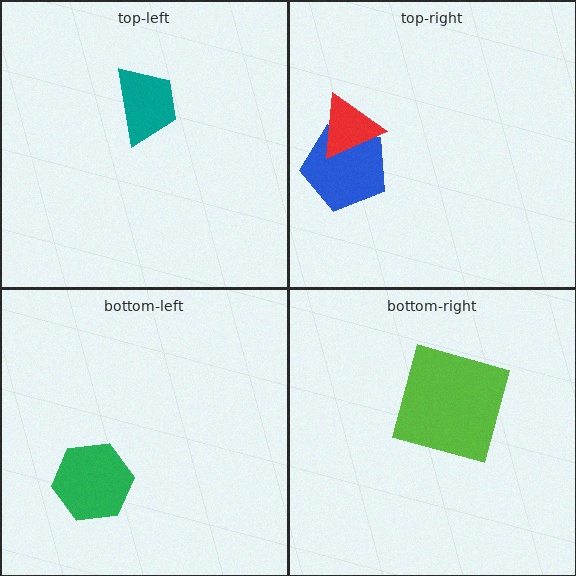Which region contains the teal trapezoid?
The top-left region.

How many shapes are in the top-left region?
1.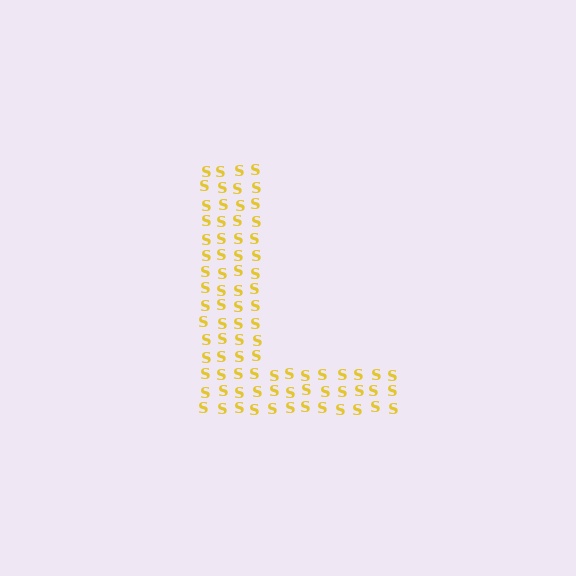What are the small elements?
The small elements are letter S's.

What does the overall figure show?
The overall figure shows the letter L.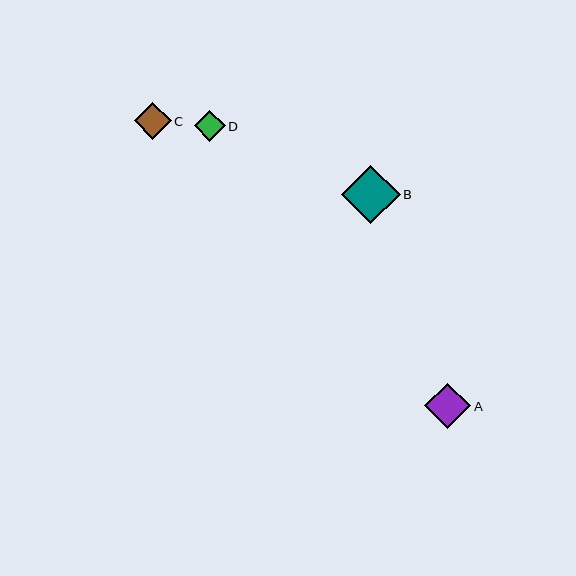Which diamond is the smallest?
Diamond D is the smallest with a size of approximately 31 pixels.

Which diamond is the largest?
Diamond B is the largest with a size of approximately 58 pixels.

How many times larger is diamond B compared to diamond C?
Diamond B is approximately 1.6 times the size of diamond C.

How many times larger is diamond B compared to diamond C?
Diamond B is approximately 1.6 times the size of diamond C.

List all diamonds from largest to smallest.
From largest to smallest: B, A, C, D.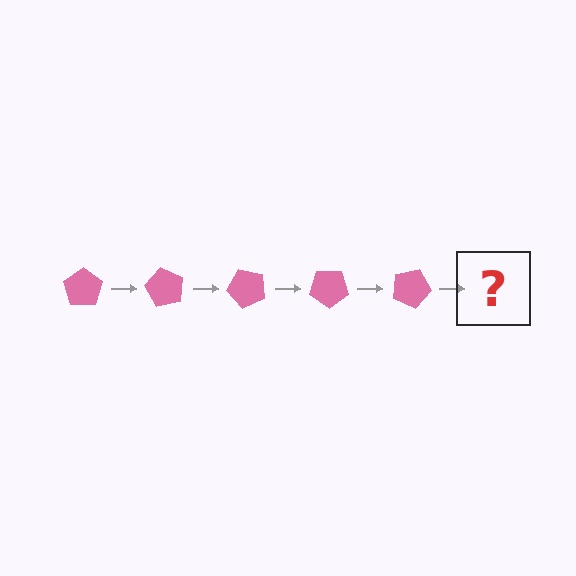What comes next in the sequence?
The next element should be a pink pentagon rotated 300 degrees.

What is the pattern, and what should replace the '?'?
The pattern is that the pentagon rotates 60 degrees each step. The '?' should be a pink pentagon rotated 300 degrees.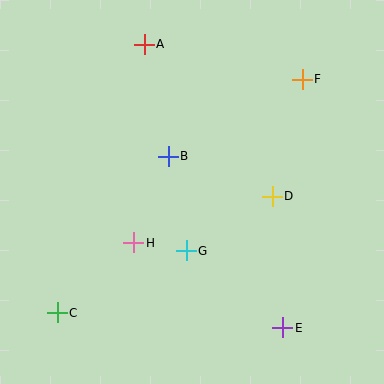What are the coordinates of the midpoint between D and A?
The midpoint between D and A is at (208, 120).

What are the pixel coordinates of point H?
Point H is at (134, 243).